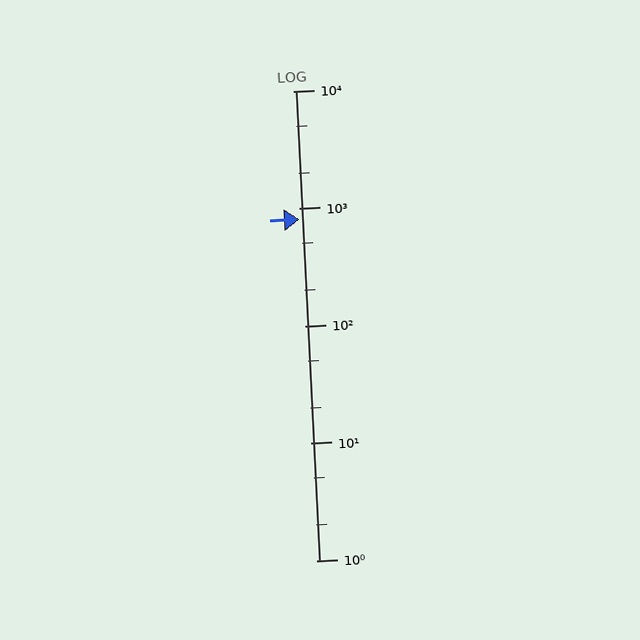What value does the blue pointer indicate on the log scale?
The pointer indicates approximately 810.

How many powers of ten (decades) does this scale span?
The scale spans 4 decades, from 1 to 10000.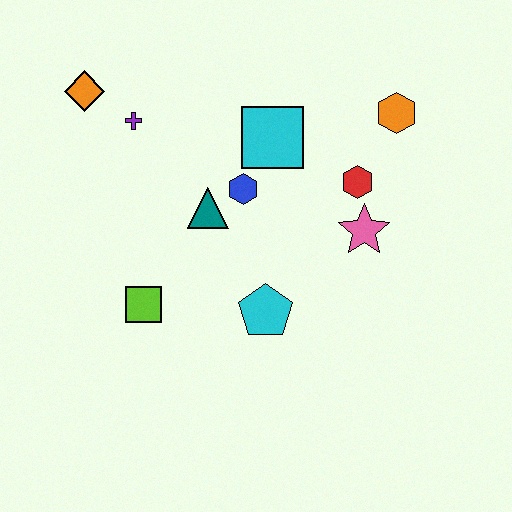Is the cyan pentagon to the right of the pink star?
No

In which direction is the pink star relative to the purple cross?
The pink star is to the right of the purple cross.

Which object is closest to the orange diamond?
The purple cross is closest to the orange diamond.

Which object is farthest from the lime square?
The orange hexagon is farthest from the lime square.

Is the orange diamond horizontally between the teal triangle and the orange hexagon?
No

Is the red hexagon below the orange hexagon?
Yes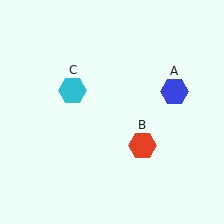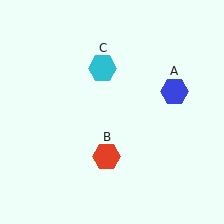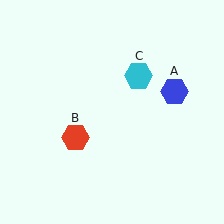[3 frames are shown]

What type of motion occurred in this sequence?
The red hexagon (object B), cyan hexagon (object C) rotated clockwise around the center of the scene.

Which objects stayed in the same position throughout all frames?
Blue hexagon (object A) remained stationary.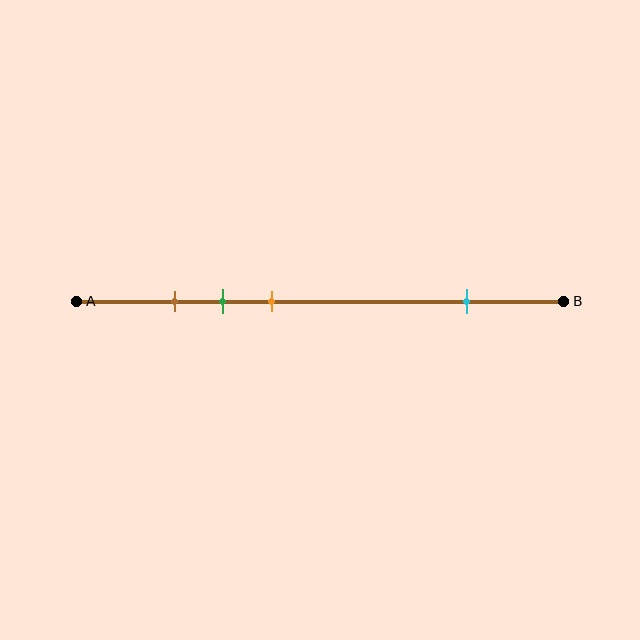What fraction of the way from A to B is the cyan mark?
The cyan mark is approximately 80% (0.8) of the way from A to B.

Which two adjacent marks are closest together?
The brown and green marks are the closest adjacent pair.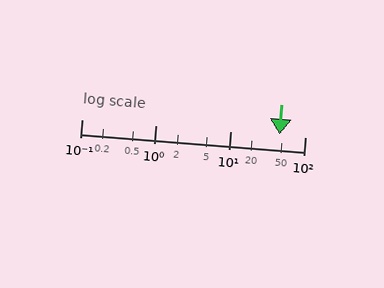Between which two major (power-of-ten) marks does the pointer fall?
The pointer is between 10 and 100.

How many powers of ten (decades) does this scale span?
The scale spans 3 decades, from 0.1 to 100.